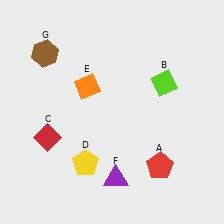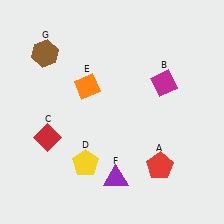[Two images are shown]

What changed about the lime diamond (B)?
In Image 1, B is lime. In Image 2, it changed to magenta.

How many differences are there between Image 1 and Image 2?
There is 1 difference between the two images.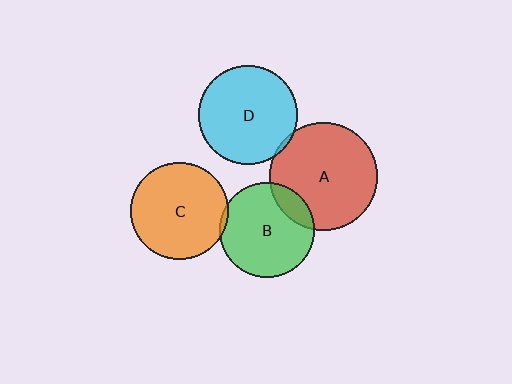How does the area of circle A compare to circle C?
Approximately 1.2 times.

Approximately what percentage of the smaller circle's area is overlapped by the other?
Approximately 15%.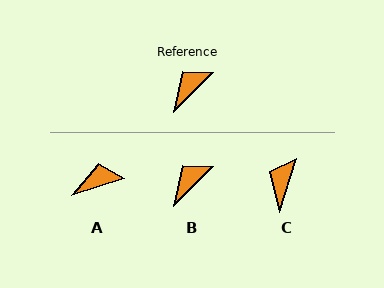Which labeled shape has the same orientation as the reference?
B.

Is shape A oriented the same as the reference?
No, it is off by about 28 degrees.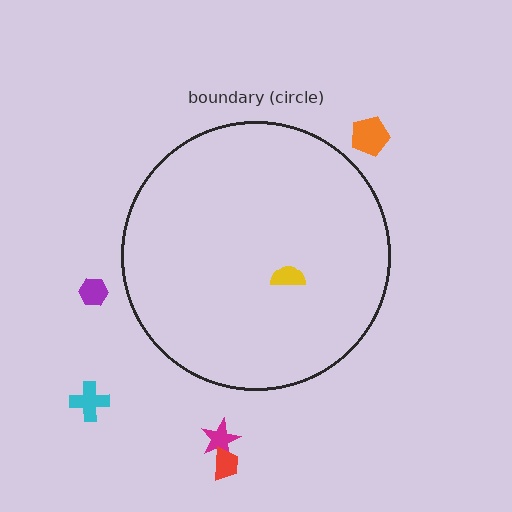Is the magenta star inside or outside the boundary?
Outside.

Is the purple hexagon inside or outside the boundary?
Outside.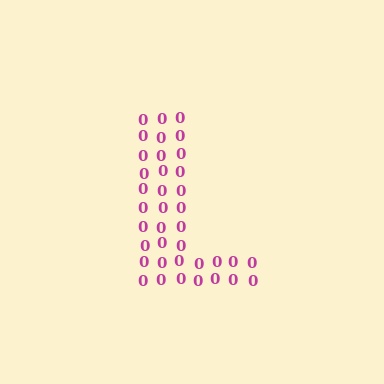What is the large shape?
The large shape is the letter L.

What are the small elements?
The small elements are digit 0's.